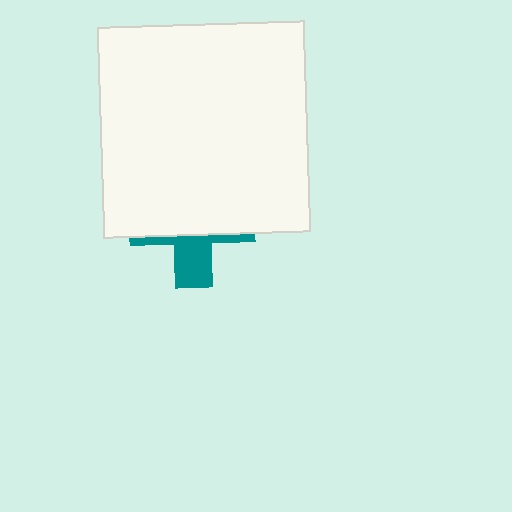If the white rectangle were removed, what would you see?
You would see the complete teal cross.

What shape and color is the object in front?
The object in front is a white rectangle.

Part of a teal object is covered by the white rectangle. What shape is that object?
It is a cross.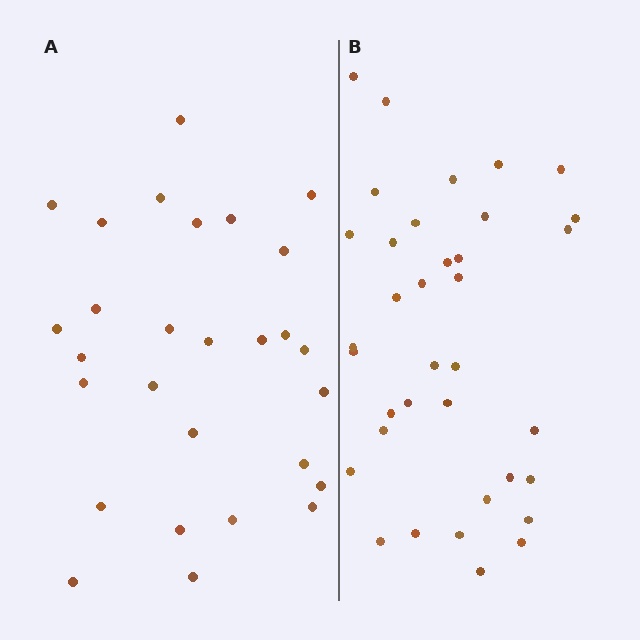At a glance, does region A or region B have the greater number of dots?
Region B (the right region) has more dots.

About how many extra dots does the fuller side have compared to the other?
Region B has roughly 8 or so more dots than region A.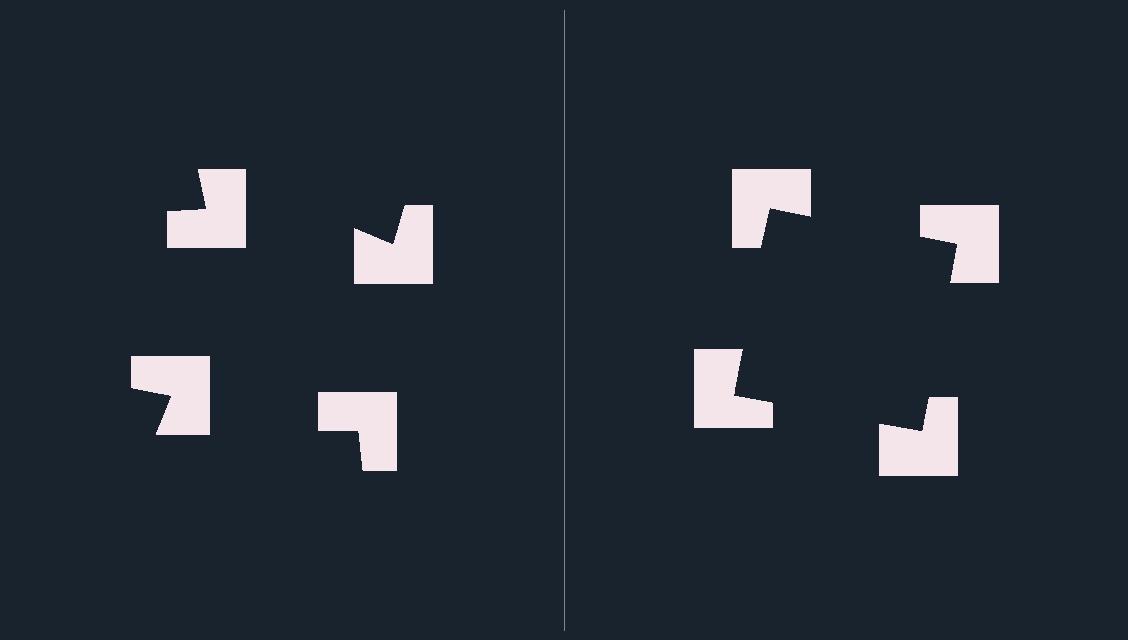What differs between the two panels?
The notched squares are positioned identically on both sides; only the wedge orientations differ. On the right they align to a square; on the left they are misaligned.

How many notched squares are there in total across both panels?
8 — 4 on each side.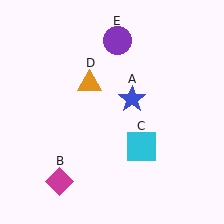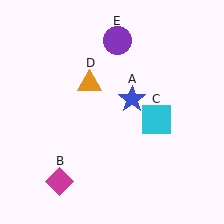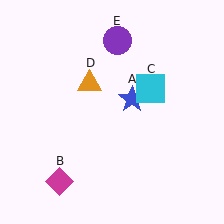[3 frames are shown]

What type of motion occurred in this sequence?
The cyan square (object C) rotated counterclockwise around the center of the scene.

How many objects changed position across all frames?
1 object changed position: cyan square (object C).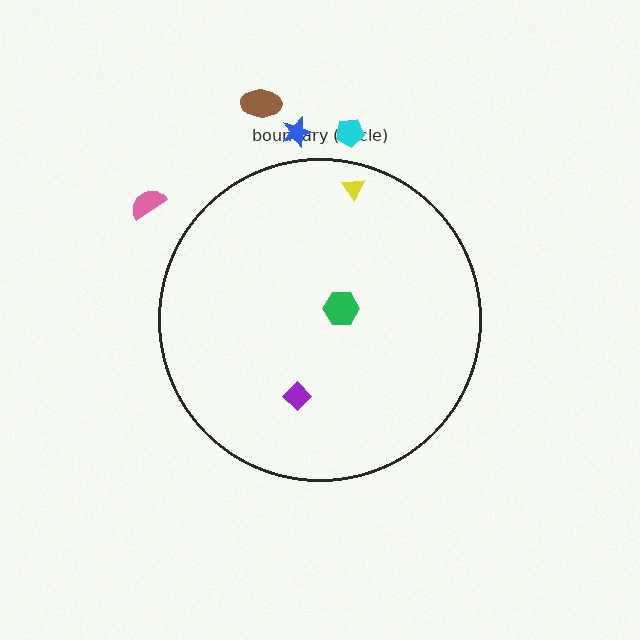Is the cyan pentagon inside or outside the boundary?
Outside.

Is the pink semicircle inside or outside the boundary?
Outside.